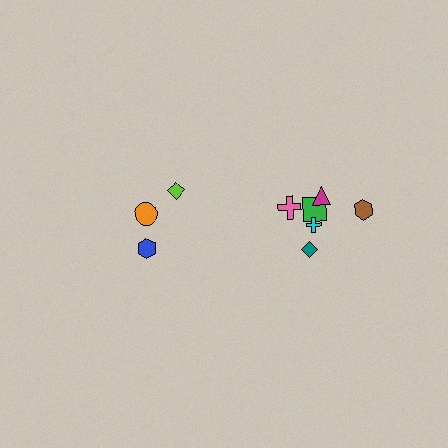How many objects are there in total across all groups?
There are 9 objects.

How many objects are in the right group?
There are 6 objects.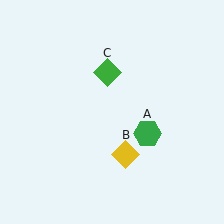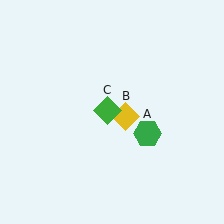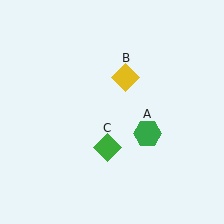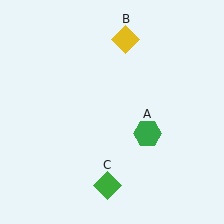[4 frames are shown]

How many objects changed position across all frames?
2 objects changed position: yellow diamond (object B), green diamond (object C).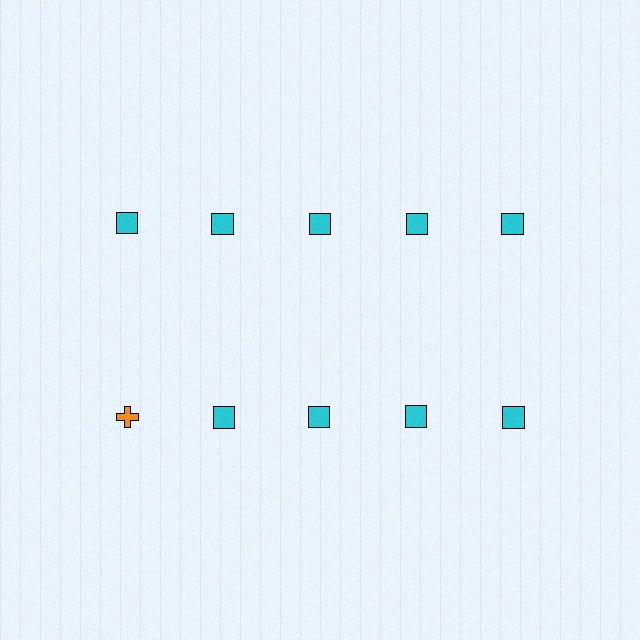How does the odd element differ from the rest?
It differs in both color (orange instead of cyan) and shape (cross instead of square).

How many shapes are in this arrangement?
There are 10 shapes arranged in a grid pattern.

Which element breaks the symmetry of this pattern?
The orange cross in the second row, leftmost column breaks the symmetry. All other shapes are cyan squares.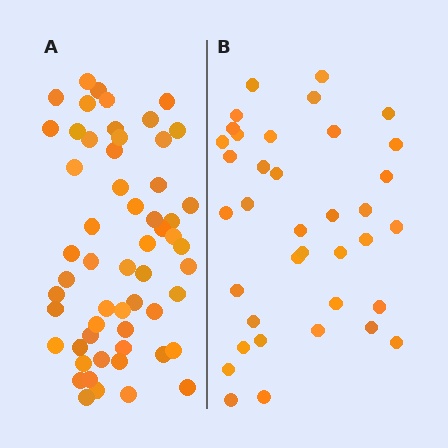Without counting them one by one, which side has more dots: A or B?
Region A (the left region) has more dots.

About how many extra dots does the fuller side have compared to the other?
Region A has approximately 20 more dots than region B.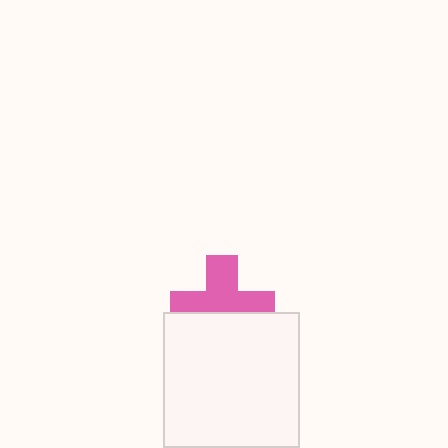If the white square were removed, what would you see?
You would see the complete pink cross.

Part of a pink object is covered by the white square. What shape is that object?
It is a cross.